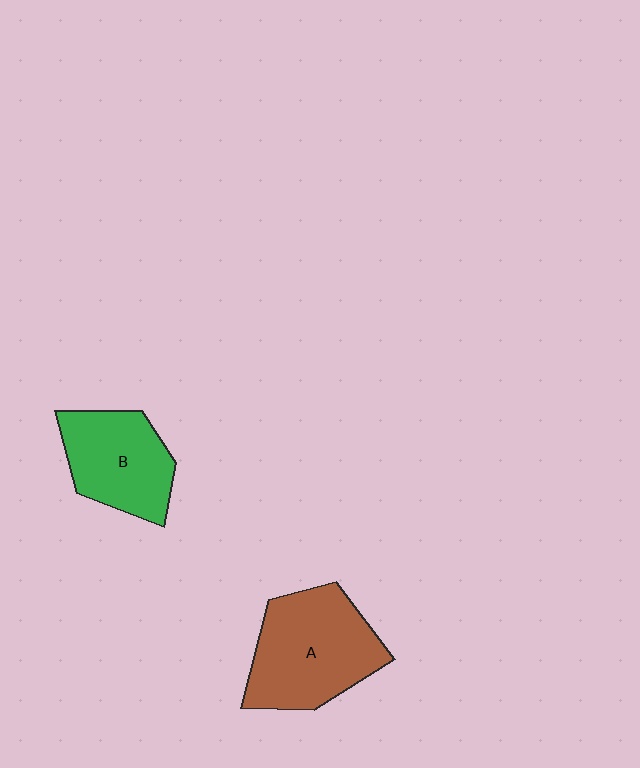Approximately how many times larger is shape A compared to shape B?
Approximately 1.3 times.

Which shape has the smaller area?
Shape B (green).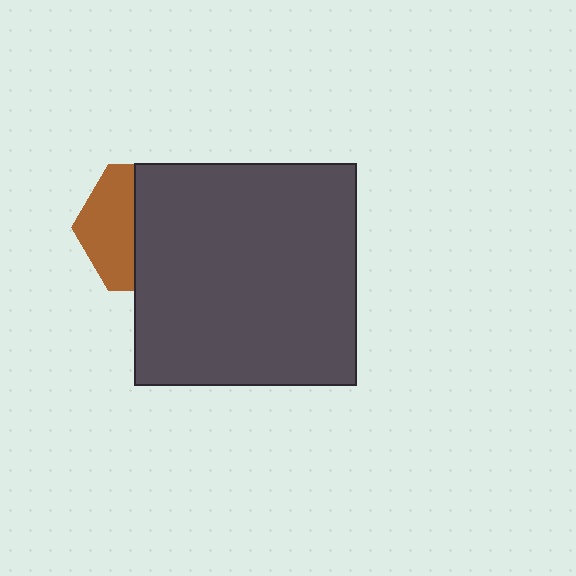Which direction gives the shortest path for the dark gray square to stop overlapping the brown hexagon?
Moving right gives the shortest separation.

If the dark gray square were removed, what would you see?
You would see the complete brown hexagon.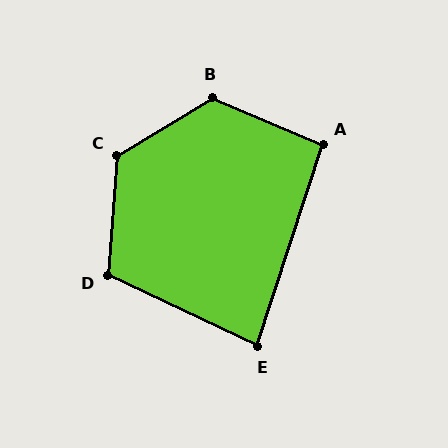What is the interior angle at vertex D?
Approximately 111 degrees (obtuse).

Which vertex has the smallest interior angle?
E, at approximately 82 degrees.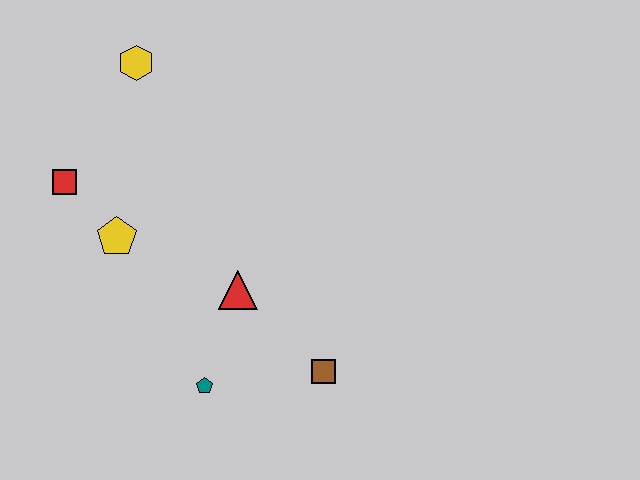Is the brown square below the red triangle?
Yes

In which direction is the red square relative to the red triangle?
The red square is to the left of the red triangle.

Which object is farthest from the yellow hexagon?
The brown square is farthest from the yellow hexagon.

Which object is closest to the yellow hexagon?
The red square is closest to the yellow hexagon.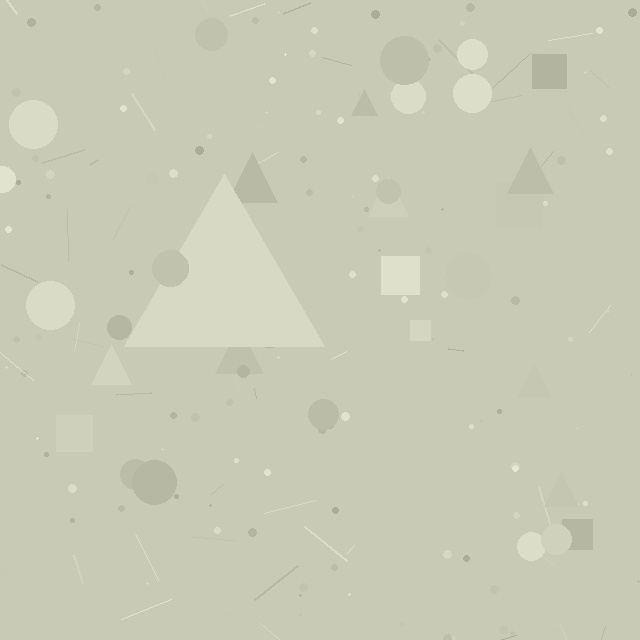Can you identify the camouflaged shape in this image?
The camouflaged shape is a triangle.